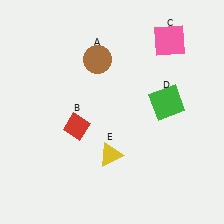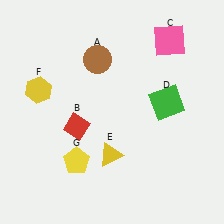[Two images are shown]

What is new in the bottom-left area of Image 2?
A yellow pentagon (G) was added in the bottom-left area of Image 2.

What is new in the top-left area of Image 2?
A yellow hexagon (F) was added in the top-left area of Image 2.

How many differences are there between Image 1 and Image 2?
There are 2 differences between the two images.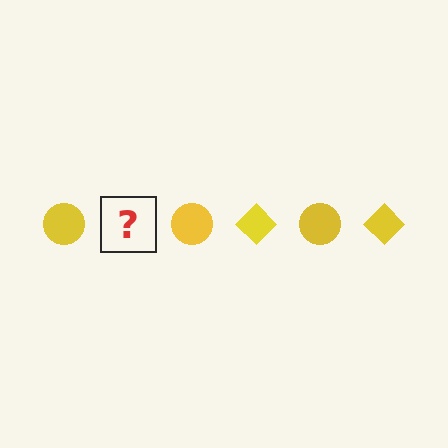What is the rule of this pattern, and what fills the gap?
The rule is that the pattern cycles through circle, diamond shapes in yellow. The gap should be filled with a yellow diamond.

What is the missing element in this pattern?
The missing element is a yellow diamond.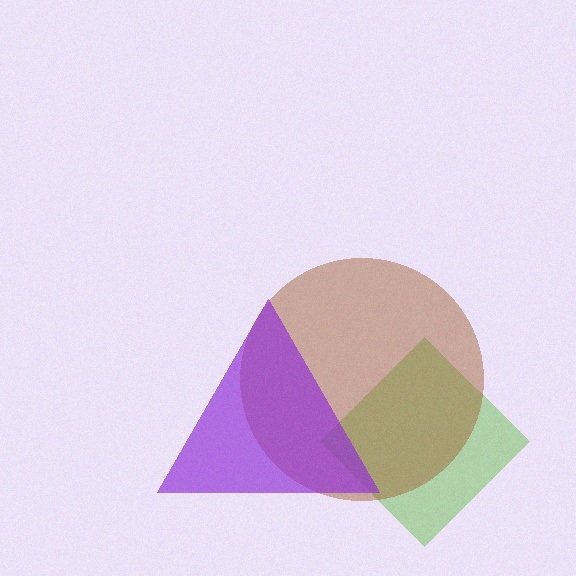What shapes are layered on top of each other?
The layered shapes are: a lime diamond, a brown circle, a purple triangle.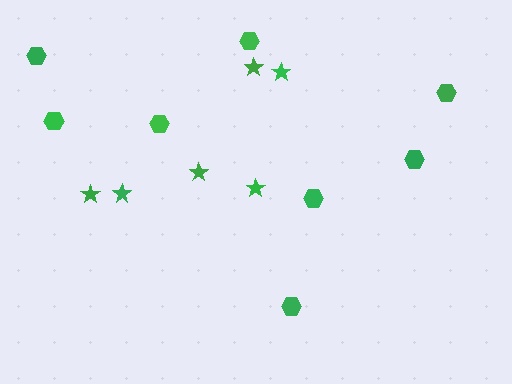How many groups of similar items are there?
There are 2 groups: one group of hexagons (8) and one group of stars (6).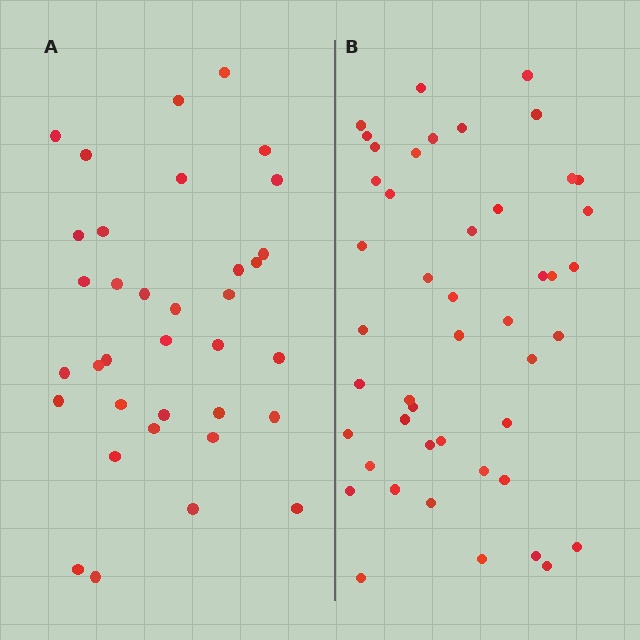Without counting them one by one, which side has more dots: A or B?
Region B (the right region) has more dots.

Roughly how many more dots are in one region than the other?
Region B has roughly 12 or so more dots than region A.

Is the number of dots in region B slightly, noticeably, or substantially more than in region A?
Region B has noticeably more, but not dramatically so. The ratio is roughly 1.3 to 1.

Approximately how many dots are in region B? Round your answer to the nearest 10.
About 50 dots. (The exact count is 46, which rounds to 50.)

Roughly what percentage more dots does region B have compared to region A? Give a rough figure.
About 30% more.